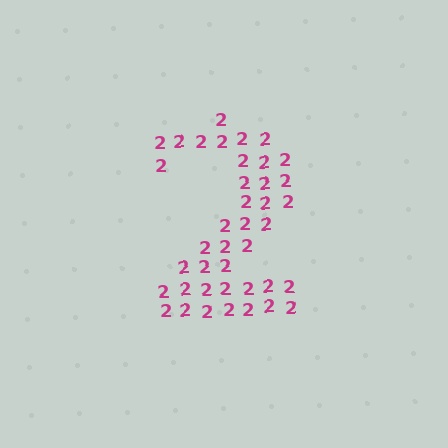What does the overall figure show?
The overall figure shows the digit 2.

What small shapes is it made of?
It is made of small digit 2's.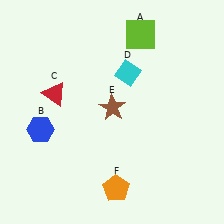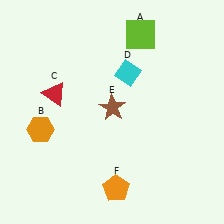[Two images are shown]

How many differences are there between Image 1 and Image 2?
There is 1 difference between the two images.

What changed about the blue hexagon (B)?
In Image 1, B is blue. In Image 2, it changed to orange.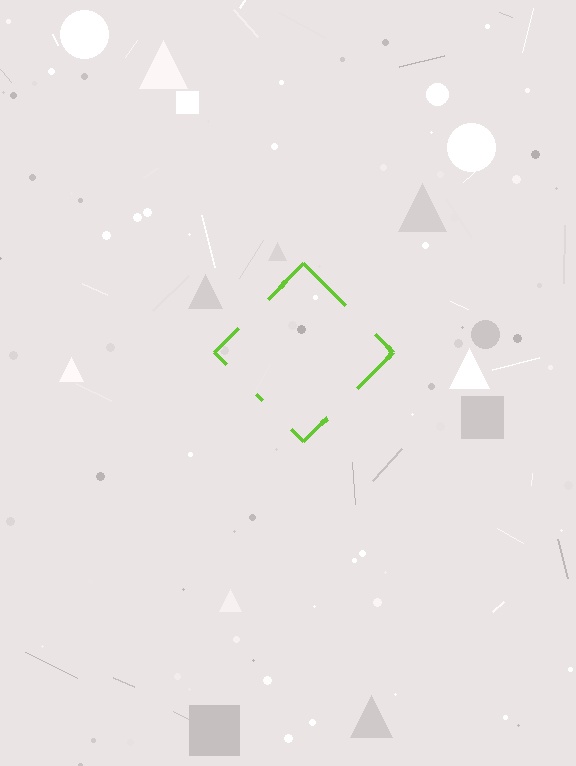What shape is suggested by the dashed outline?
The dashed outline suggests a diamond.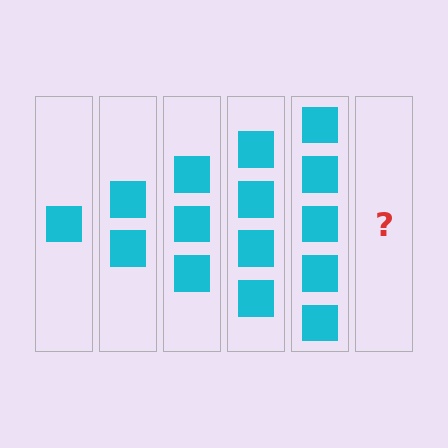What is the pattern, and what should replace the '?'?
The pattern is that each step adds one more square. The '?' should be 6 squares.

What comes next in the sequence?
The next element should be 6 squares.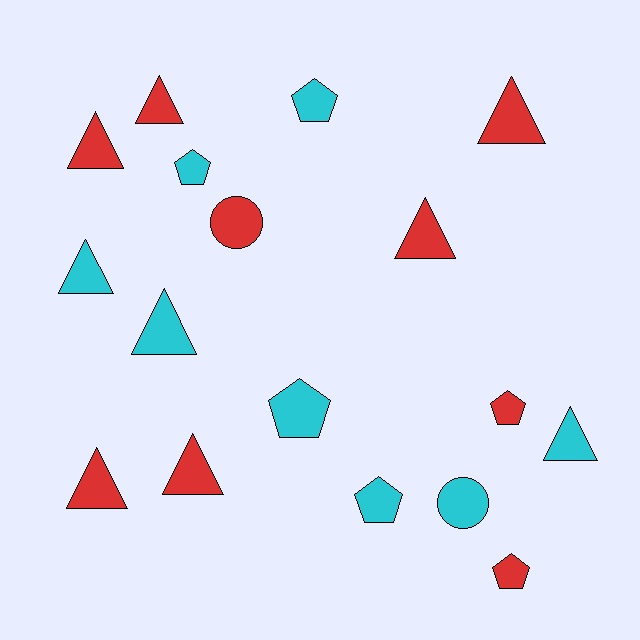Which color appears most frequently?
Red, with 9 objects.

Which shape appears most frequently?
Triangle, with 9 objects.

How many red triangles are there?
There are 6 red triangles.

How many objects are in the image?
There are 17 objects.